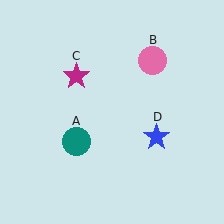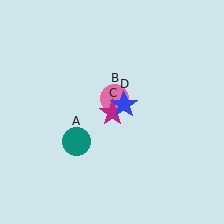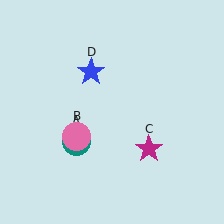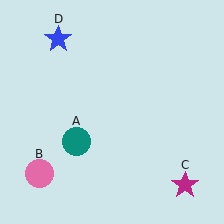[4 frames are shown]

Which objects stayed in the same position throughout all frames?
Teal circle (object A) remained stationary.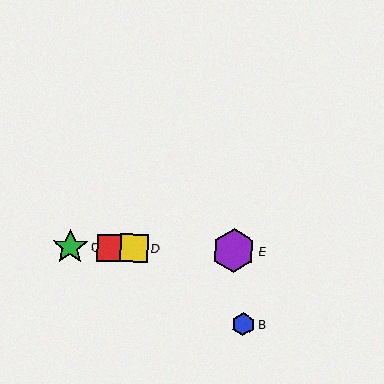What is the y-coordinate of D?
Object D is at y≈248.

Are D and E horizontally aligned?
Yes, both are at y≈248.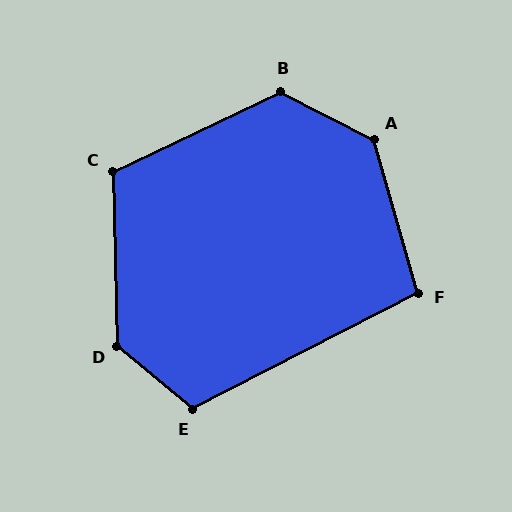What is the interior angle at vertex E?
Approximately 113 degrees (obtuse).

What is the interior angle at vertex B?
Approximately 127 degrees (obtuse).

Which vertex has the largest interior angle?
A, at approximately 133 degrees.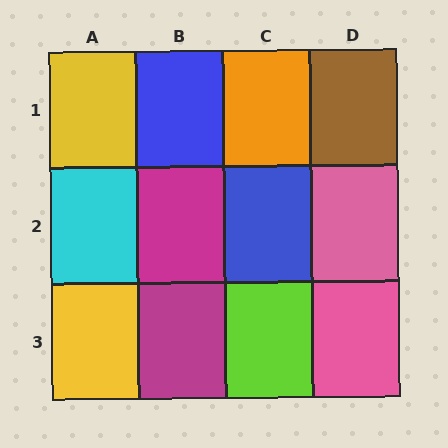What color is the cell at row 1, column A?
Yellow.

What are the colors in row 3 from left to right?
Yellow, magenta, lime, pink.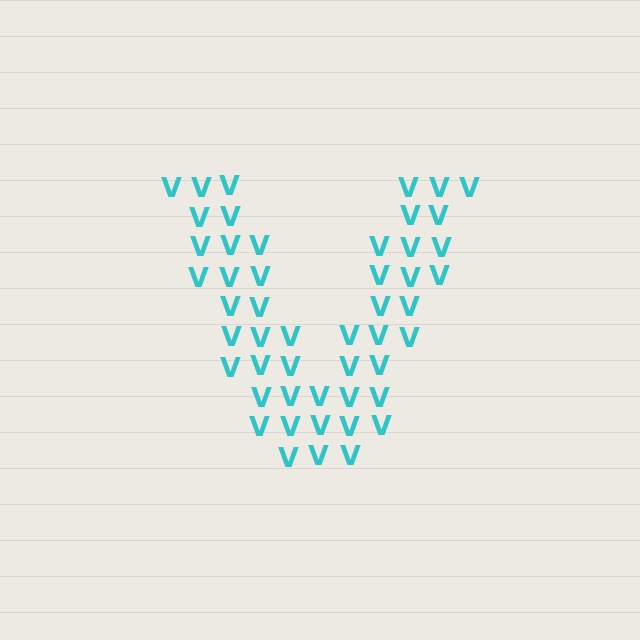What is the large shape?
The large shape is the letter V.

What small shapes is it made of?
It is made of small letter V's.